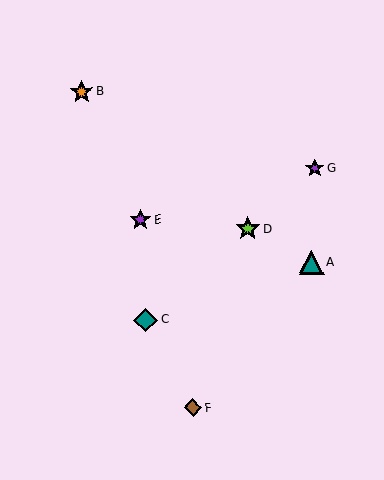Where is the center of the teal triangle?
The center of the teal triangle is at (311, 262).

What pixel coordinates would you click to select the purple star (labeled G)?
Click at (315, 168) to select the purple star G.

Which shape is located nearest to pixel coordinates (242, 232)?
The lime star (labeled D) at (248, 229) is nearest to that location.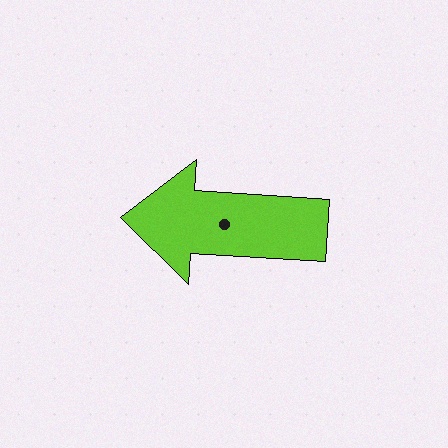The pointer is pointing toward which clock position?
Roughly 9 o'clock.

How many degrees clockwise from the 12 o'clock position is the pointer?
Approximately 274 degrees.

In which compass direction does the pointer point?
West.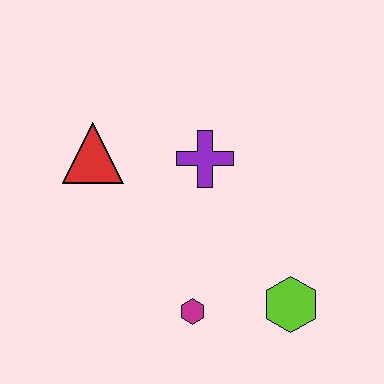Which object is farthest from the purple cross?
The lime hexagon is farthest from the purple cross.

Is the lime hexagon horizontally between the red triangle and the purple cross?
No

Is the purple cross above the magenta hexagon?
Yes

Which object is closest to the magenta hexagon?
The lime hexagon is closest to the magenta hexagon.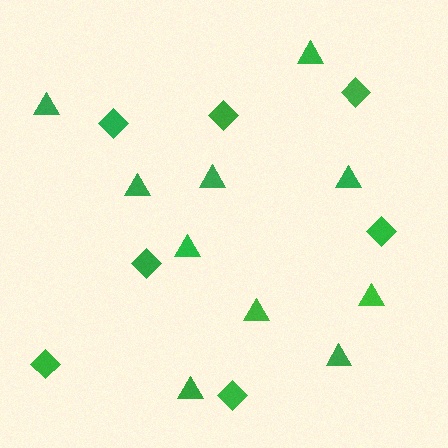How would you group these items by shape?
There are 2 groups: one group of diamonds (7) and one group of triangles (10).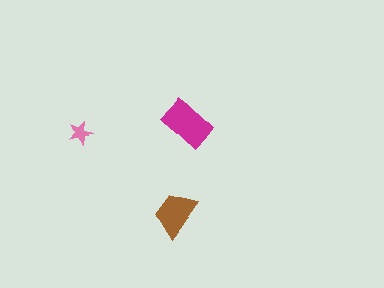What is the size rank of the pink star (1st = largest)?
3rd.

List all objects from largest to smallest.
The magenta rectangle, the brown trapezoid, the pink star.